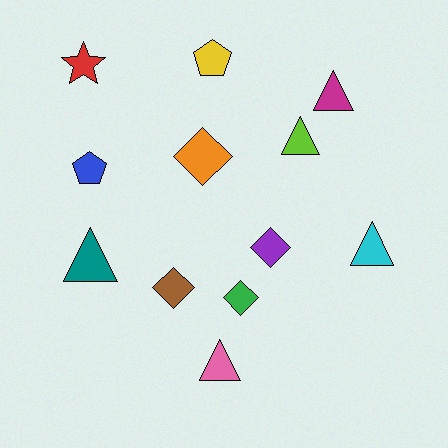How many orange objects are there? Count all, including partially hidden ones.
There is 1 orange object.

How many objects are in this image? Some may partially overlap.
There are 12 objects.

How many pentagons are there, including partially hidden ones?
There are 2 pentagons.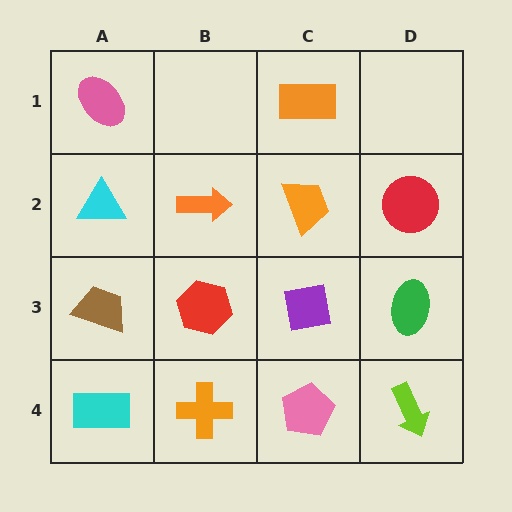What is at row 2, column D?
A red circle.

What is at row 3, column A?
A brown trapezoid.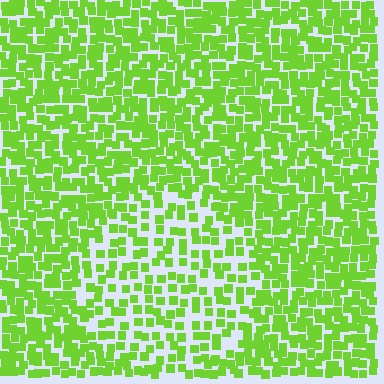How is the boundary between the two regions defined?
The boundary is defined by a change in element density (approximately 1.8x ratio). All elements are the same color, size, and shape.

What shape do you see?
I see a circle.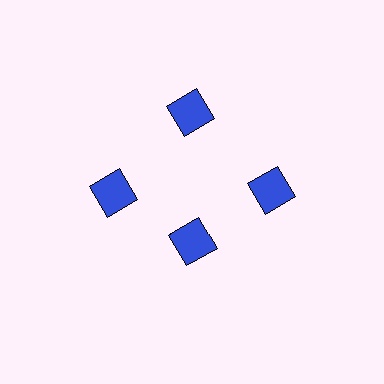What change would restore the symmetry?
The symmetry would be restored by moving it outward, back onto the ring so that all 4 diamonds sit at equal angles and equal distance from the center.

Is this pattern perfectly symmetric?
No. The 4 blue diamonds are arranged in a ring, but one element near the 6 o'clock position is pulled inward toward the center, breaking the 4-fold rotational symmetry.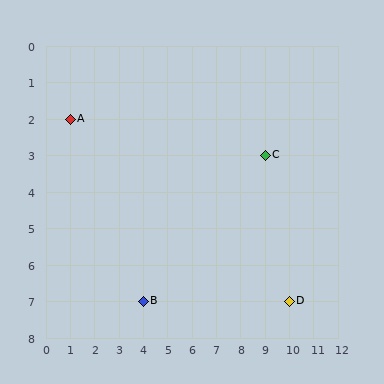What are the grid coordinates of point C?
Point C is at grid coordinates (9, 3).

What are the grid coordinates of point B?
Point B is at grid coordinates (4, 7).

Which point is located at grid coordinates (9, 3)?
Point C is at (9, 3).